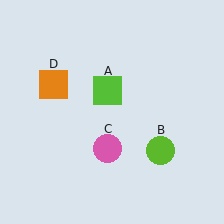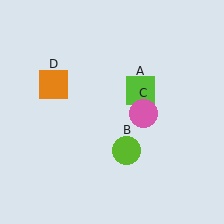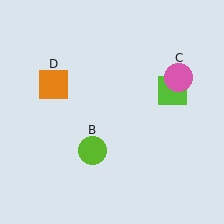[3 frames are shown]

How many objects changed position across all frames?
3 objects changed position: lime square (object A), lime circle (object B), pink circle (object C).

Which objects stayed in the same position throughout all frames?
Orange square (object D) remained stationary.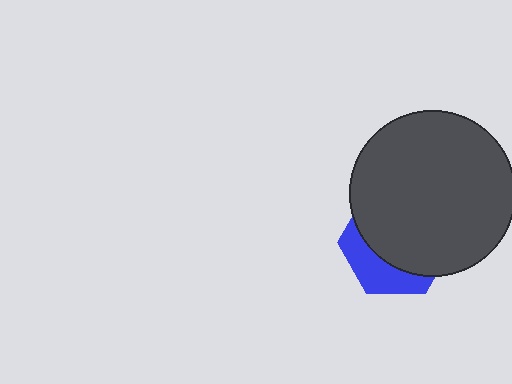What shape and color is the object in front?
The object in front is a dark gray circle.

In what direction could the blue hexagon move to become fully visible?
The blue hexagon could move down. That would shift it out from behind the dark gray circle entirely.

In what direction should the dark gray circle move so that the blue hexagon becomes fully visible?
The dark gray circle should move up. That is the shortest direction to clear the overlap and leave the blue hexagon fully visible.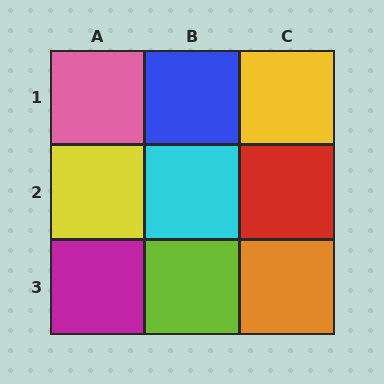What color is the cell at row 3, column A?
Magenta.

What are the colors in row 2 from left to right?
Yellow, cyan, red.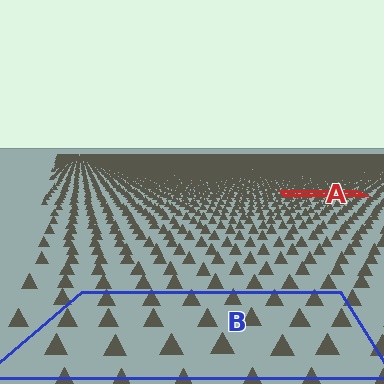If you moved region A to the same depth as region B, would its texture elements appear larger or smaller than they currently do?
They would appear larger. At a closer depth, the same texture elements are projected at a bigger on-screen size.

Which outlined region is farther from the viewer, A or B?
Region A is farther from the viewer — the texture elements inside it appear smaller and more densely packed.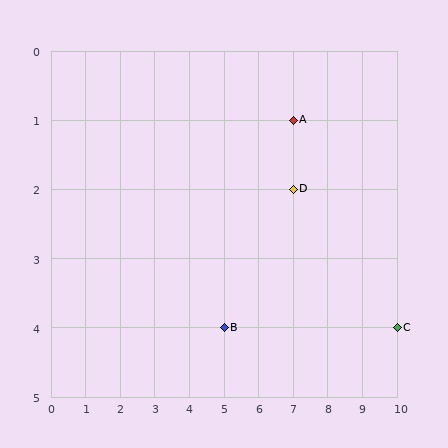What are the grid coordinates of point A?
Point A is at grid coordinates (7, 1).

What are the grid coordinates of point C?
Point C is at grid coordinates (10, 4).